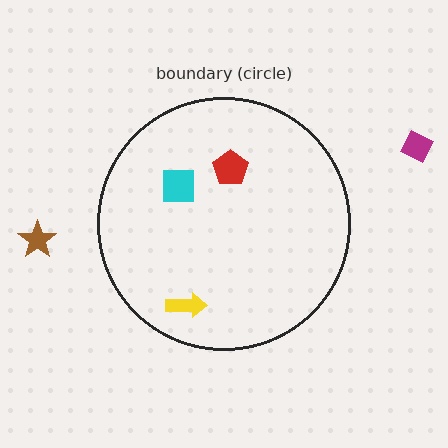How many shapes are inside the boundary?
3 inside, 2 outside.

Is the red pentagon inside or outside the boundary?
Inside.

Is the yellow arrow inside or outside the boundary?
Inside.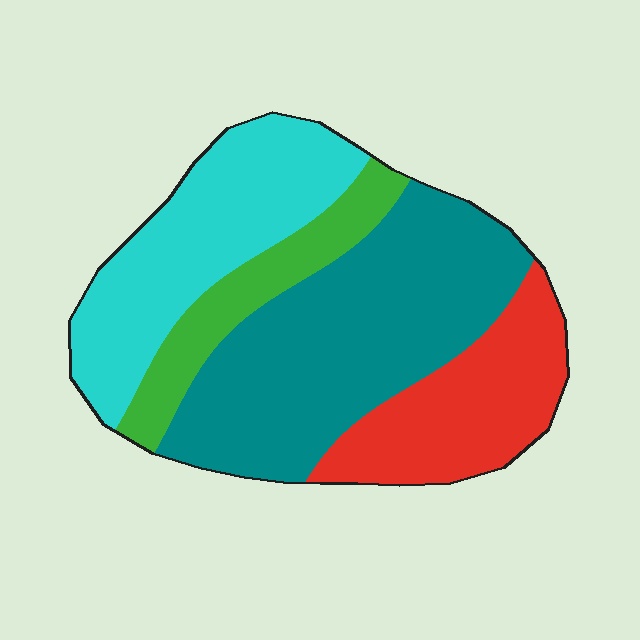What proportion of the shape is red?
Red takes up less than a quarter of the shape.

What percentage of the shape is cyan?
Cyan takes up between a sixth and a third of the shape.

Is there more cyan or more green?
Cyan.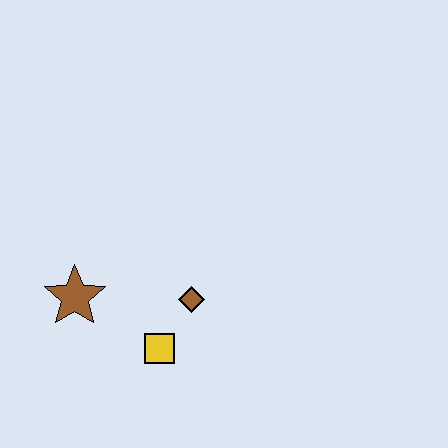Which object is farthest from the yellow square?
The brown star is farthest from the yellow square.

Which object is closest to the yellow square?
The brown diamond is closest to the yellow square.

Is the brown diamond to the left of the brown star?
No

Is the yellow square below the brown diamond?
Yes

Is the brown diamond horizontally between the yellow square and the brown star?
No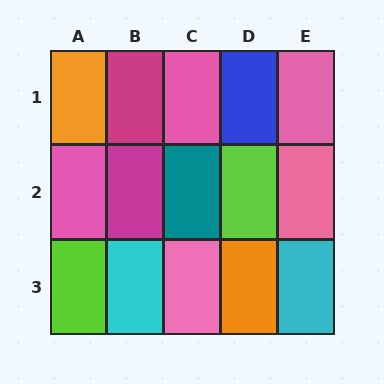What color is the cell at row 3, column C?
Pink.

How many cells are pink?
5 cells are pink.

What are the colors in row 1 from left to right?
Orange, magenta, pink, blue, pink.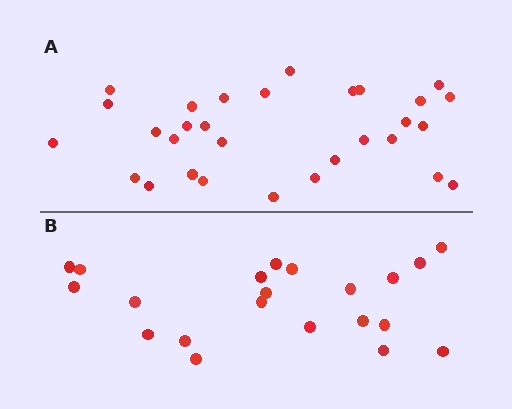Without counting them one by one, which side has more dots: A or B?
Region A (the top region) has more dots.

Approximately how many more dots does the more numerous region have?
Region A has roughly 8 or so more dots than region B.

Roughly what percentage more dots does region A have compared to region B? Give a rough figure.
About 45% more.